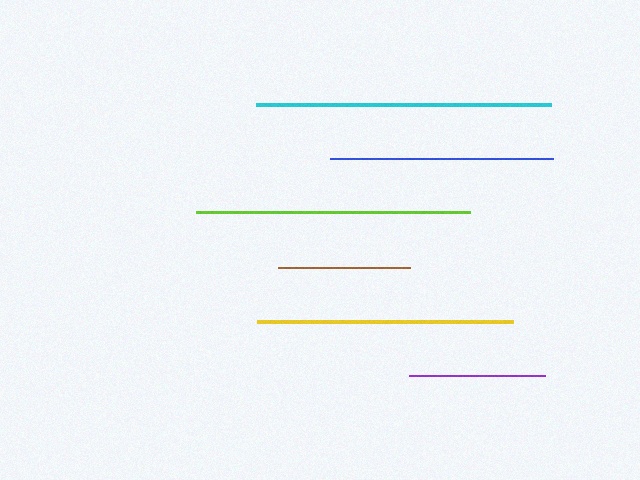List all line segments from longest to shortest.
From longest to shortest: cyan, lime, yellow, blue, purple, brown.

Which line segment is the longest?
The cyan line is the longest at approximately 295 pixels.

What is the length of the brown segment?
The brown segment is approximately 132 pixels long.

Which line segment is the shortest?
The brown line is the shortest at approximately 132 pixels.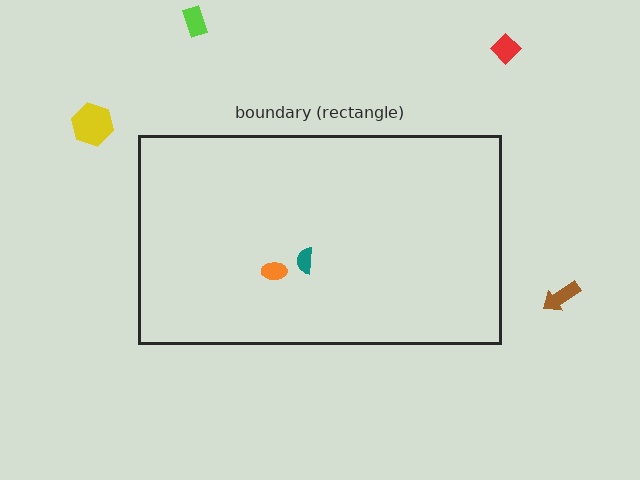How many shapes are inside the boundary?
2 inside, 4 outside.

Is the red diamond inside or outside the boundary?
Outside.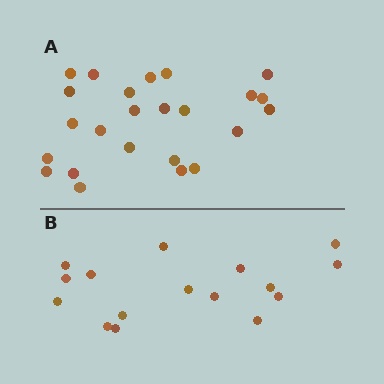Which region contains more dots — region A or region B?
Region A (the top region) has more dots.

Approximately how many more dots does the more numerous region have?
Region A has roughly 8 or so more dots than region B.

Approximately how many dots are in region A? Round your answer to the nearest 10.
About 20 dots. (The exact count is 24, which rounds to 20.)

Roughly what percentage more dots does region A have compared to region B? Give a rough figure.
About 50% more.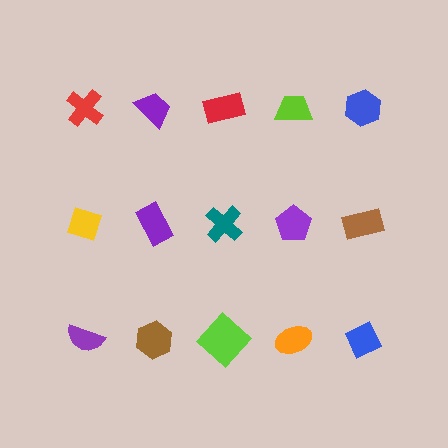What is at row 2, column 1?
A yellow diamond.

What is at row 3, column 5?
A blue diamond.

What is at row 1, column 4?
A lime trapezoid.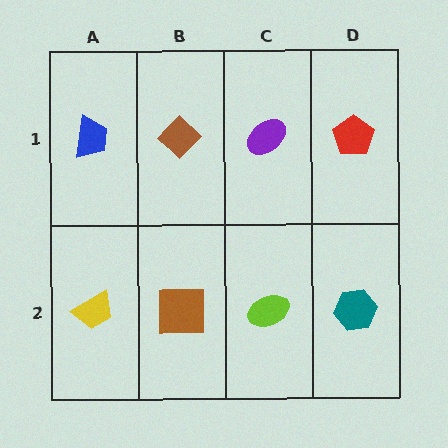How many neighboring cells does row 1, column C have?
3.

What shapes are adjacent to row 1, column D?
A teal hexagon (row 2, column D), a purple ellipse (row 1, column C).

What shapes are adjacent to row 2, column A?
A blue trapezoid (row 1, column A), a brown square (row 2, column B).